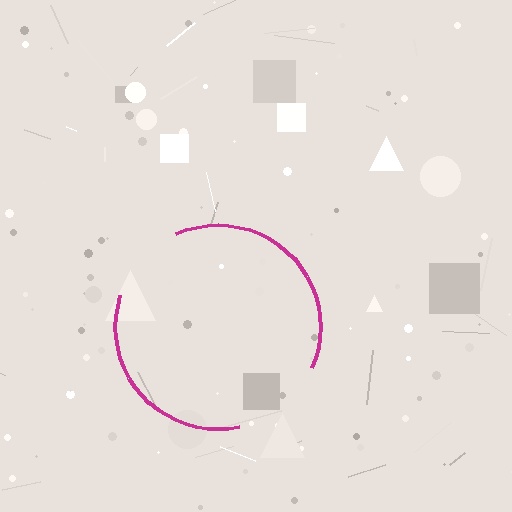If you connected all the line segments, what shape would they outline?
They would outline a circle.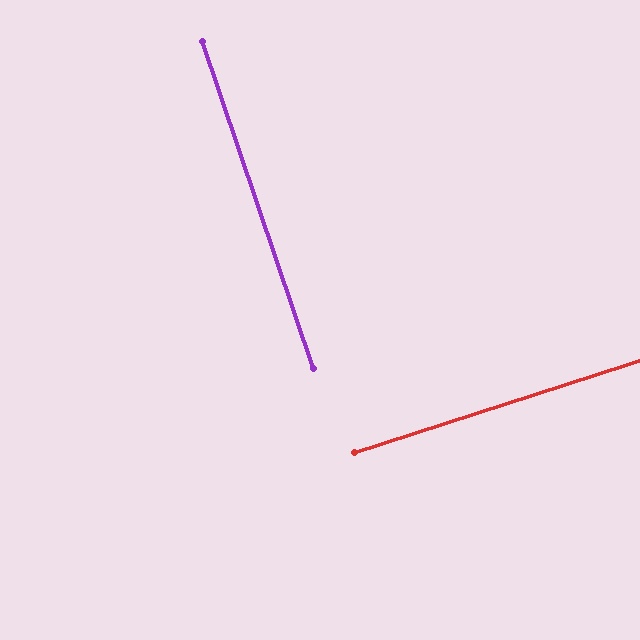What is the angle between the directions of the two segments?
Approximately 89 degrees.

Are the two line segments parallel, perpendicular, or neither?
Perpendicular — they meet at approximately 89°.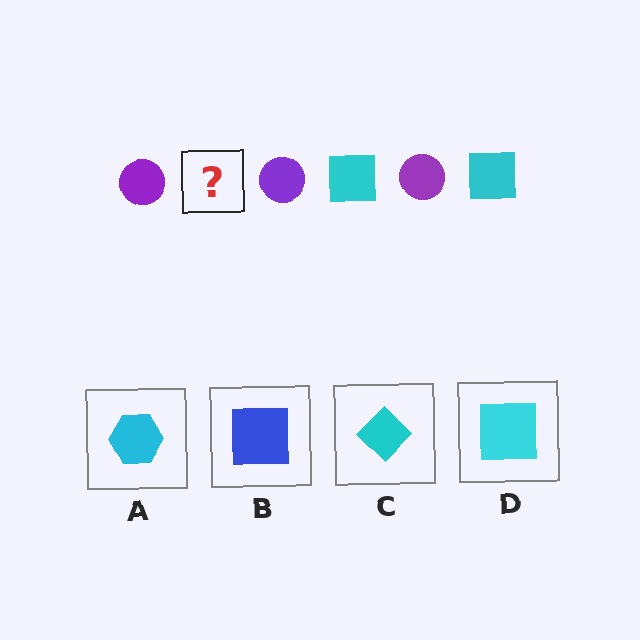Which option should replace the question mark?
Option D.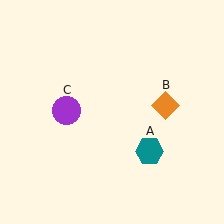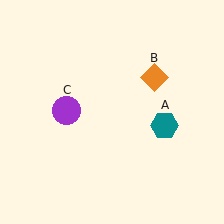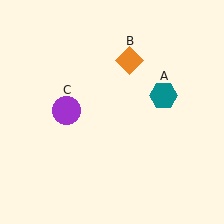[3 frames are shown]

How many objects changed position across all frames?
2 objects changed position: teal hexagon (object A), orange diamond (object B).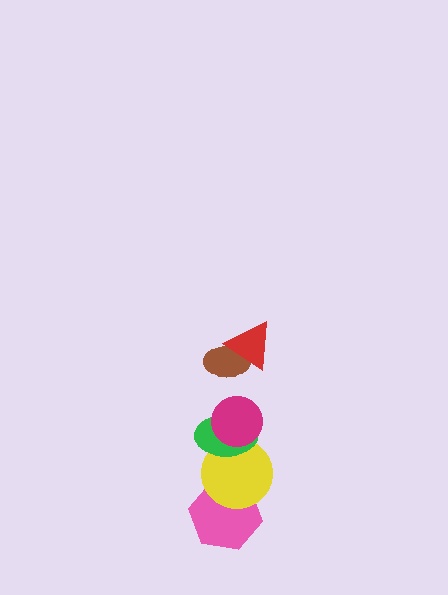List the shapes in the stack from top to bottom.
From top to bottom: the red triangle, the brown ellipse, the magenta circle, the green ellipse, the yellow circle, the pink hexagon.